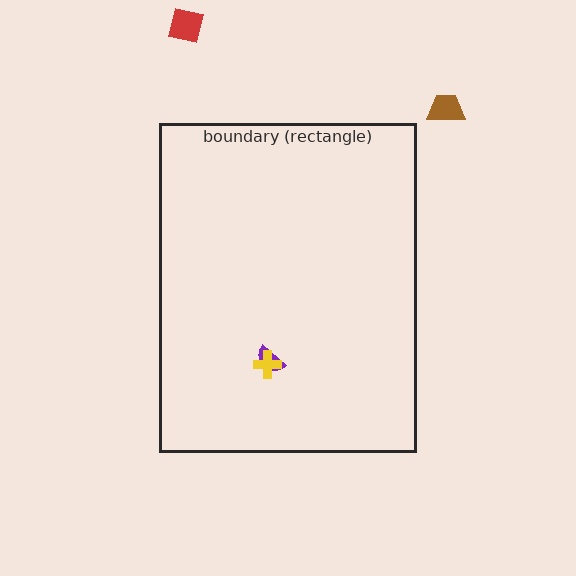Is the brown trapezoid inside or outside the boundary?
Outside.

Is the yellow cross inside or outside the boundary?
Inside.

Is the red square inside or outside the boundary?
Outside.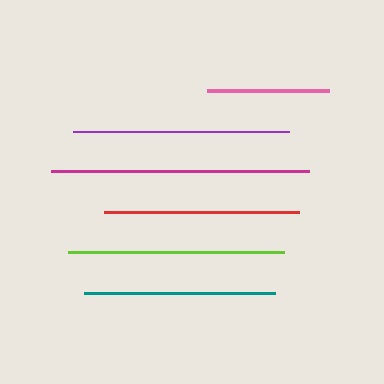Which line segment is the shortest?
The pink line is the shortest at approximately 122 pixels.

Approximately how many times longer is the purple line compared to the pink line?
The purple line is approximately 1.8 times the length of the pink line.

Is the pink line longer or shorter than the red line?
The red line is longer than the pink line.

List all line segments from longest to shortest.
From longest to shortest: magenta, lime, purple, red, teal, pink.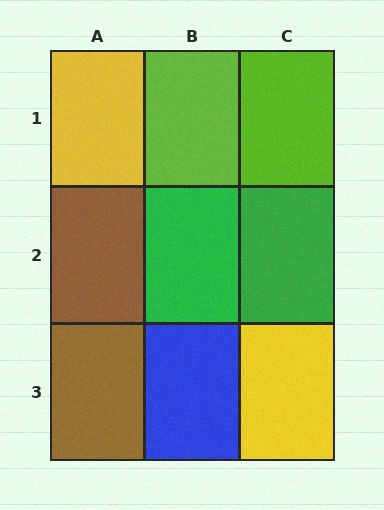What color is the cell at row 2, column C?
Green.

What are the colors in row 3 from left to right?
Brown, blue, yellow.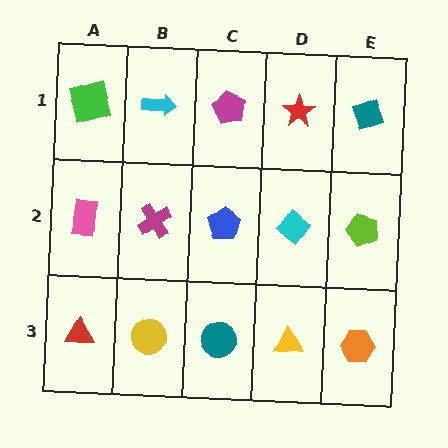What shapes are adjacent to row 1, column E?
A lime pentagon (row 2, column E), a red star (row 1, column D).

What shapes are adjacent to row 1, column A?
A pink rectangle (row 2, column A), a cyan arrow (row 1, column B).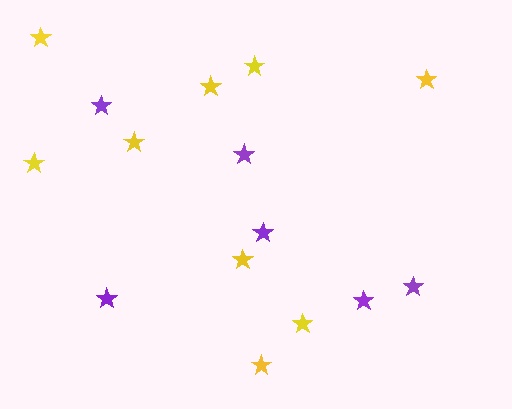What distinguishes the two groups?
There are 2 groups: one group of yellow stars (9) and one group of purple stars (6).